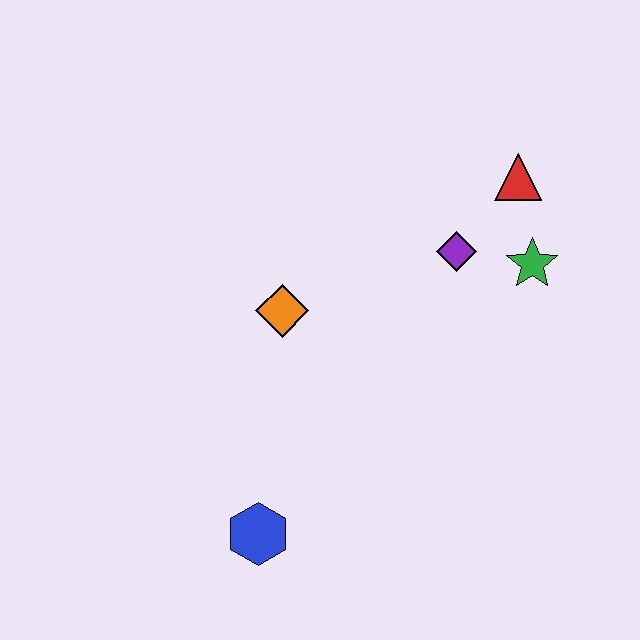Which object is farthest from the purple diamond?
The blue hexagon is farthest from the purple diamond.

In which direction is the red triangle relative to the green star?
The red triangle is above the green star.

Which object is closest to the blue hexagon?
The orange diamond is closest to the blue hexagon.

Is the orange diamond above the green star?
No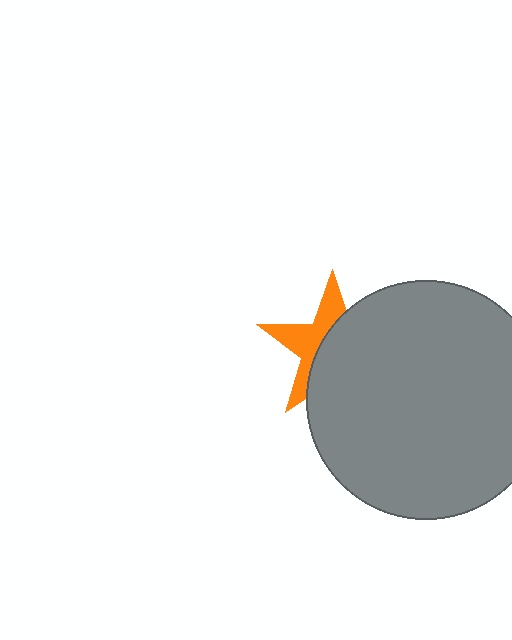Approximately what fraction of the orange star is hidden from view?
Roughly 58% of the orange star is hidden behind the gray circle.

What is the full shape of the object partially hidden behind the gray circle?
The partially hidden object is an orange star.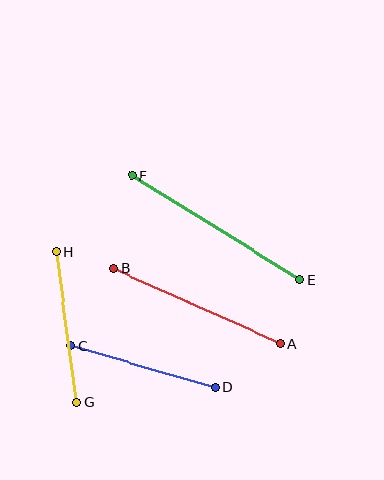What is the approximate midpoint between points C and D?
The midpoint is at approximately (143, 367) pixels.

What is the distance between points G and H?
The distance is approximately 152 pixels.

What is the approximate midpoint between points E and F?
The midpoint is at approximately (216, 227) pixels.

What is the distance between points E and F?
The distance is approximately 197 pixels.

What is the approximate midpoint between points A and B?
The midpoint is at approximately (197, 306) pixels.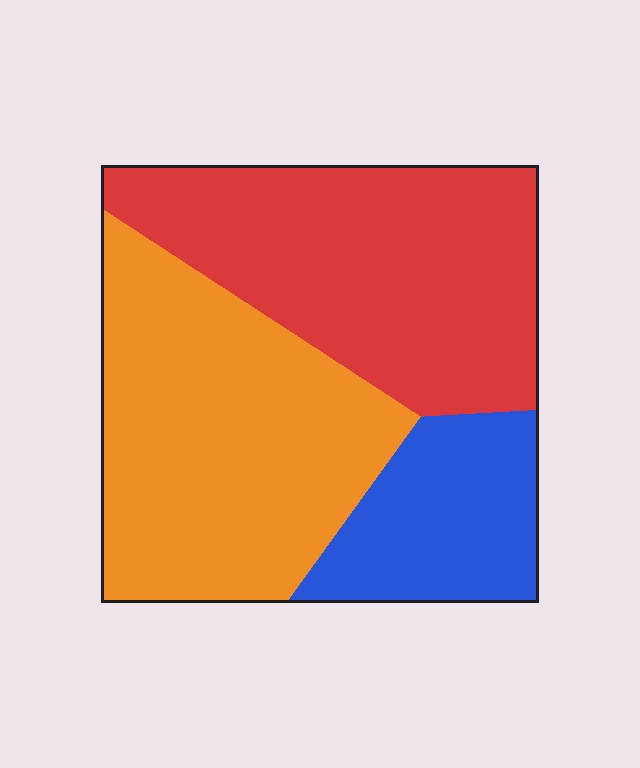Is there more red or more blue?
Red.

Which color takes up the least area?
Blue, at roughly 20%.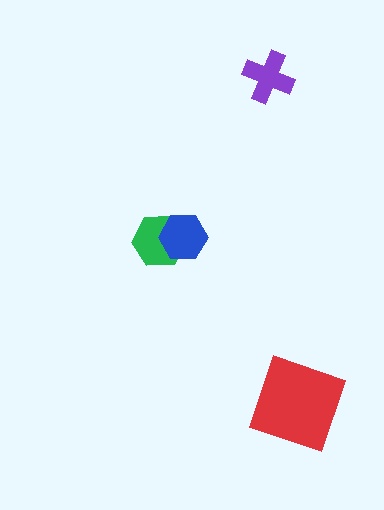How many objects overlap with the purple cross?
0 objects overlap with the purple cross.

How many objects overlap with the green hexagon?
1 object overlaps with the green hexagon.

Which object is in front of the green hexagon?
The blue hexagon is in front of the green hexagon.